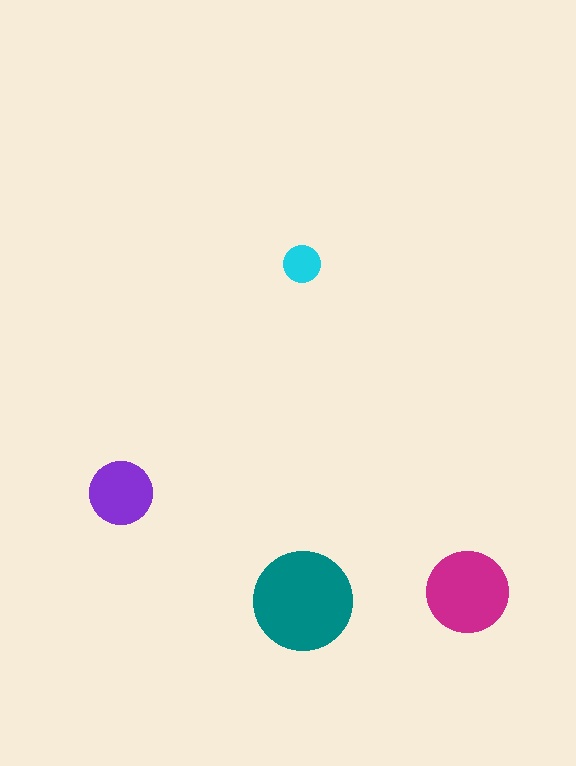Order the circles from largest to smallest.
the teal one, the magenta one, the purple one, the cyan one.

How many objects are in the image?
There are 4 objects in the image.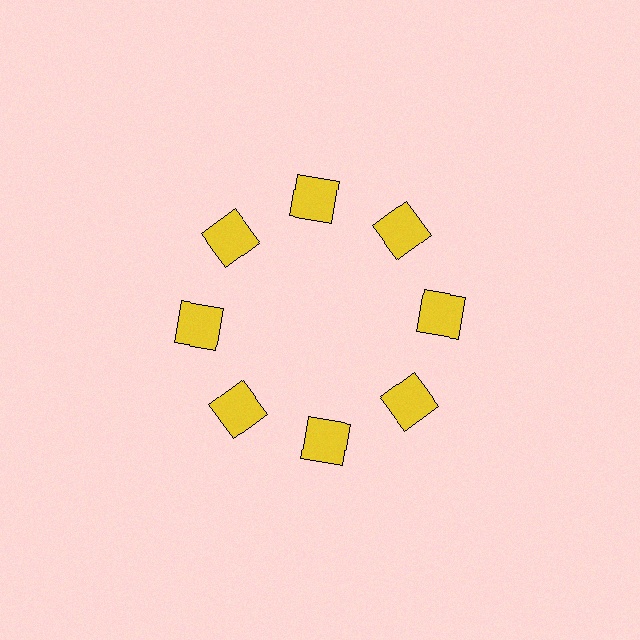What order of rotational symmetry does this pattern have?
This pattern has 8-fold rotational symmetry.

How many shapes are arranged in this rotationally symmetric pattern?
There are 8 shapes, arranged in 8 groups of 1.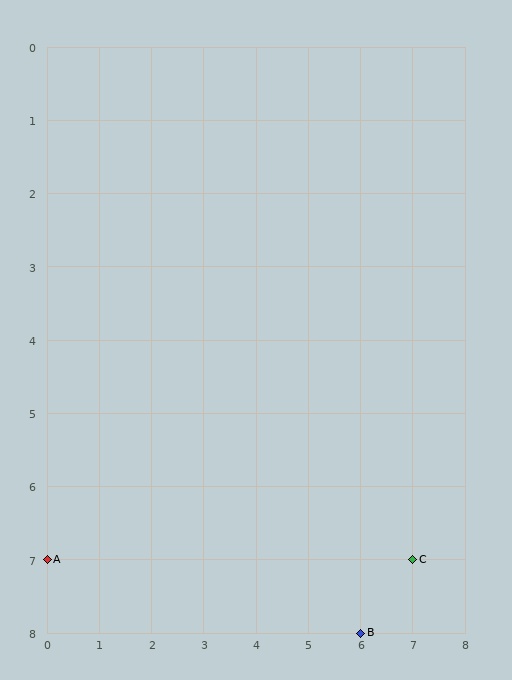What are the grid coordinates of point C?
Point C is at grid coordinates (7, 7).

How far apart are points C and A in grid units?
Points C and A are 7 columns apart.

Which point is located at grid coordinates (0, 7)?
Point A is at (0, 7).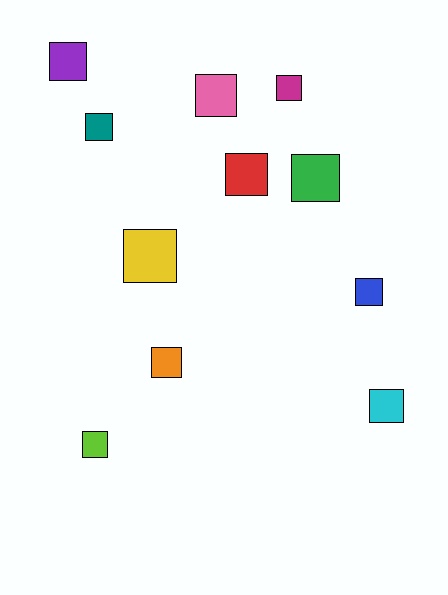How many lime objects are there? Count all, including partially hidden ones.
There is 1 lime object.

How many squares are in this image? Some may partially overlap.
There are 11 squares.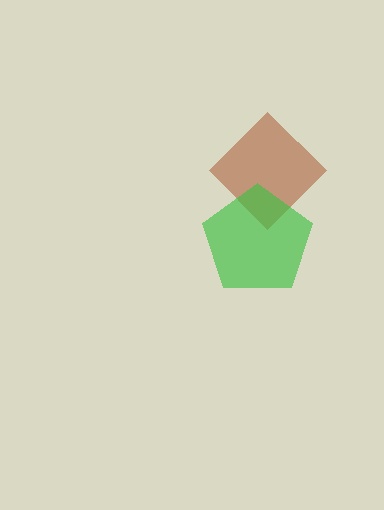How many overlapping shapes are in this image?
There are 2 overlapping shapes in the image.